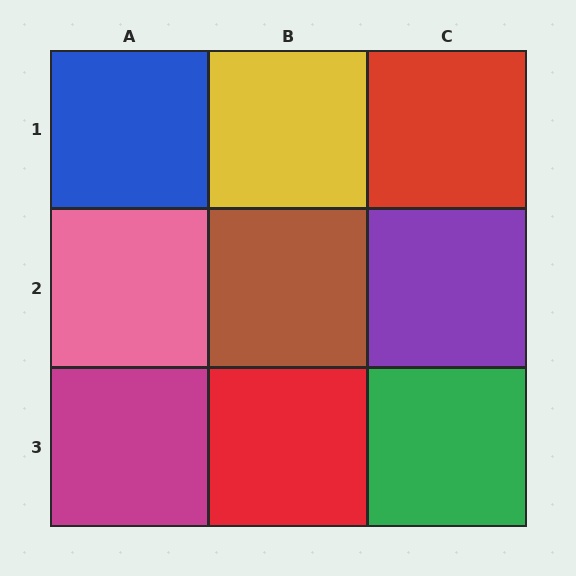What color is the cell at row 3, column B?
Red.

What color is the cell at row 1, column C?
Red.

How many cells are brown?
1 cell is brown.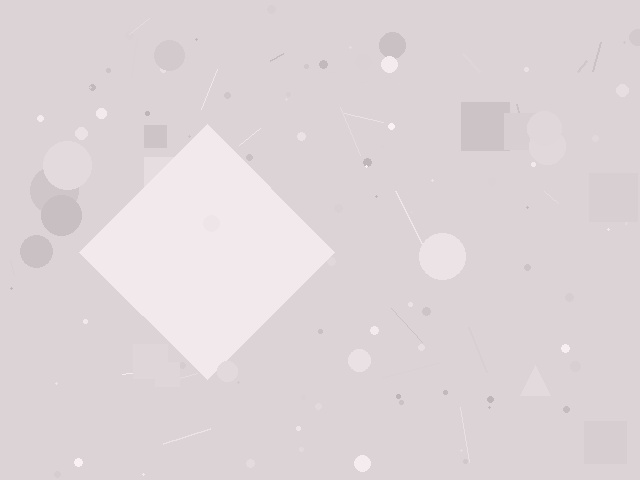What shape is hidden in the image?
A diamond is hidden in the image.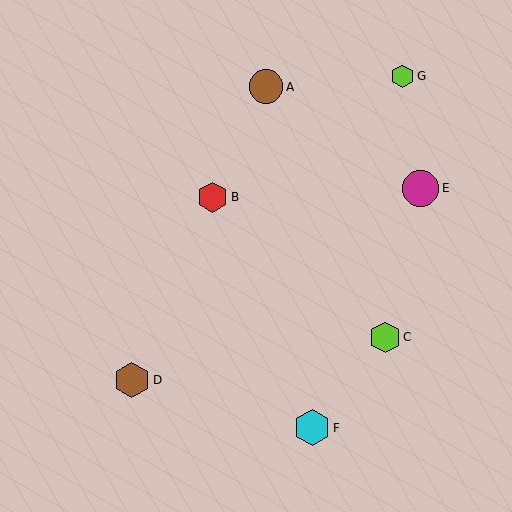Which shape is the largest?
The magenta circle (labeled E) is the largest.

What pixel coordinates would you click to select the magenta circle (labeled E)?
Click at (421, 188) to select the magenta circle E.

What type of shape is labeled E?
Shape E is a magenta circle.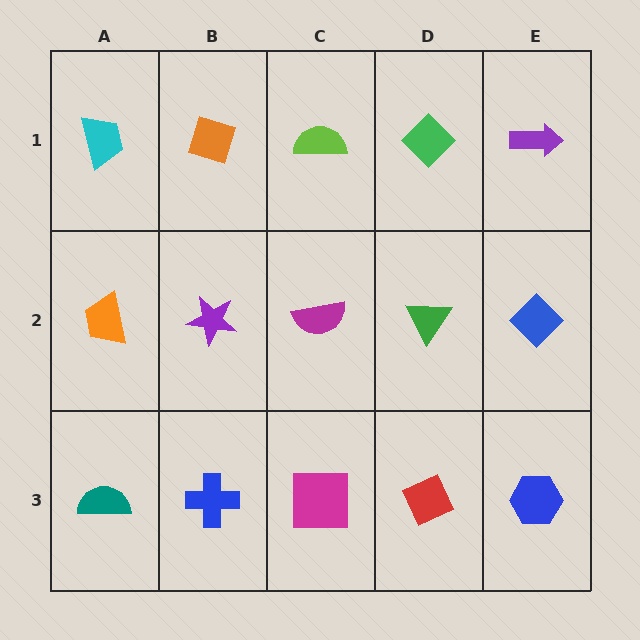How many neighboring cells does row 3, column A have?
2.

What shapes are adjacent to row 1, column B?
A purple star (row 2, column B), a cyan trapezoid (row 1, column A), a lime semicircle (row 1, column C).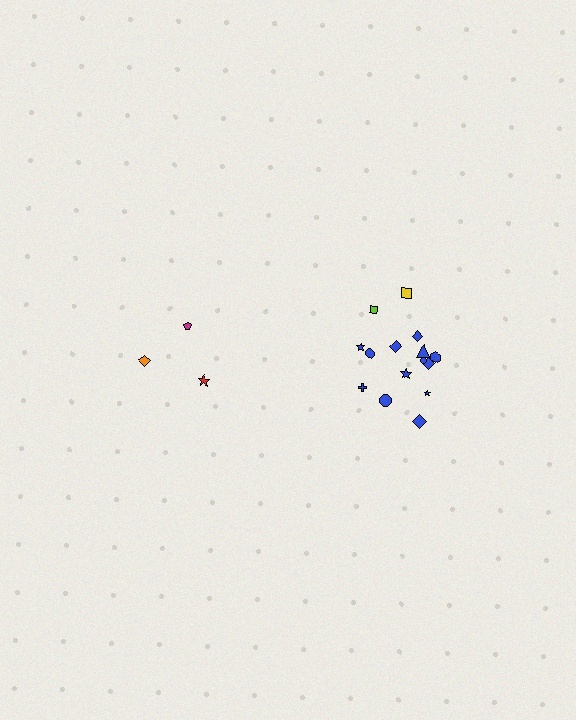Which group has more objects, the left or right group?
The right group.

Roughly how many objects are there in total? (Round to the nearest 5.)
Roughly 20 objects in total.